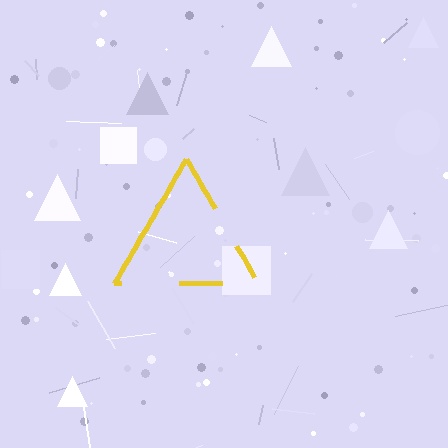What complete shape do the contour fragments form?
The contour fragments form a triangle.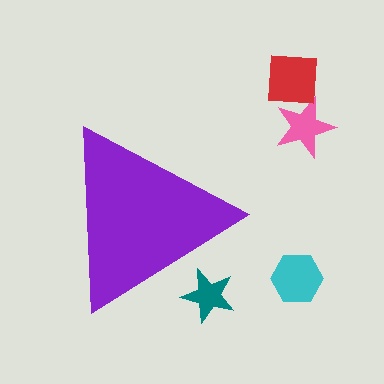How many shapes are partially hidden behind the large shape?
1 shape is partially hidden.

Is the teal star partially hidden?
Yes, the teal star is partially hidden behind the purple triangle.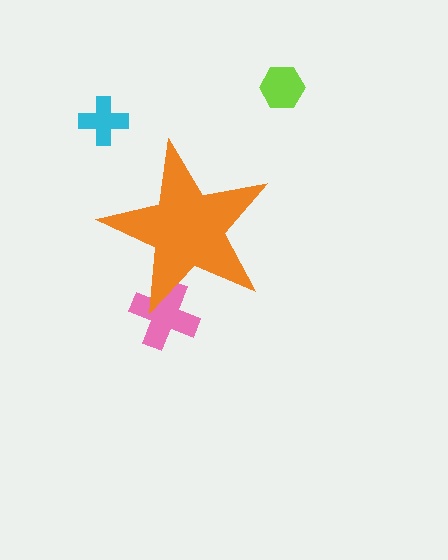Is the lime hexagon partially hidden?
No, the lime hexagon is fully visible.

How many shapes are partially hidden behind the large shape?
1 shape is partially hidden.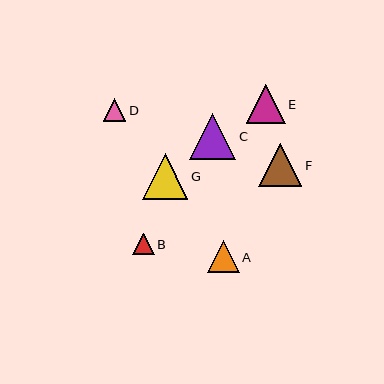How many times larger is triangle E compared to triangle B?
Triangle E is approximately 1.8 times the size of triangle B.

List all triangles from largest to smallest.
From largest to smallest: C, G, F, E, A, D, B.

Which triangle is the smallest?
Triangle B is the smallest with a size of approximately 22 pixels.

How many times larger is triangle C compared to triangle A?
Triangle C is approximately 1.5 times the size of triangle A.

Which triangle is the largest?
Triangle C is the largest with a size of approximately 46 pixels.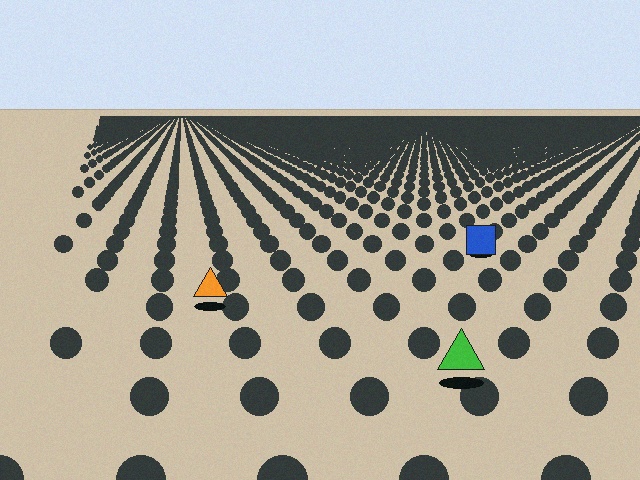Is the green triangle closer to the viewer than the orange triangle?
Yes. The green triangle is closer — you can tell from the texture gradient: the ground texture is coarser near it.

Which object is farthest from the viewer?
The blue square is farthest from the viewer. It appears smaller and the ground texture around it is denser.